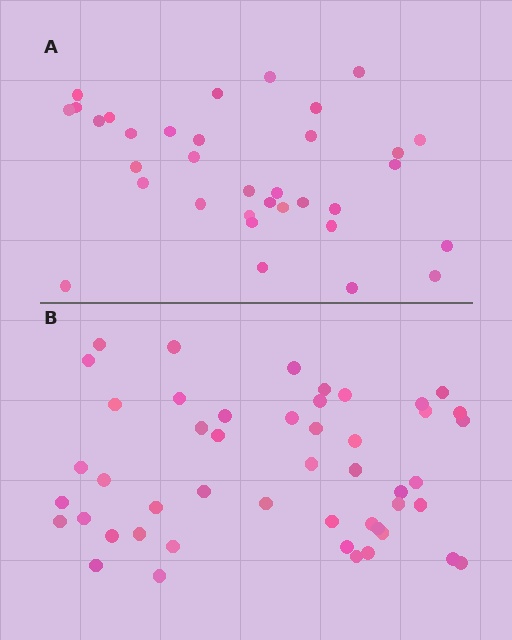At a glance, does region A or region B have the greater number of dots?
Region B (the bottom region) has more dots.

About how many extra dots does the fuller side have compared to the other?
Region B has approximately 15 more dots than region A.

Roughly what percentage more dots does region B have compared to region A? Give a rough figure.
About 40% more.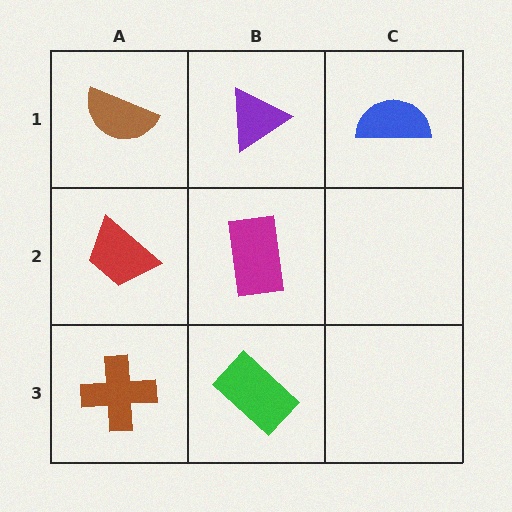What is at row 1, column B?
A purple triangle.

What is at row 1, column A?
A brown semicircle.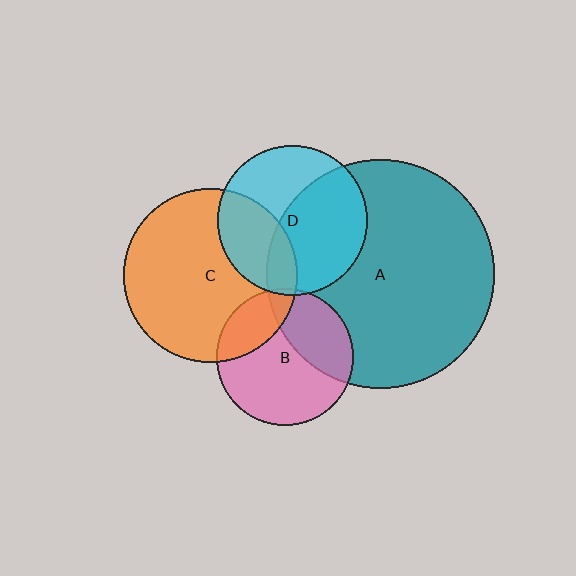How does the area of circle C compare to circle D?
Approximately 1.3 times.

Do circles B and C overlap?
Yes.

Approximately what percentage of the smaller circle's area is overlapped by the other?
Approximately 25%.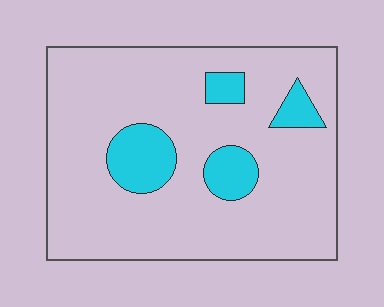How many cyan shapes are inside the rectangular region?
4.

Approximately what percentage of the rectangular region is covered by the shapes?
Approximately 15%.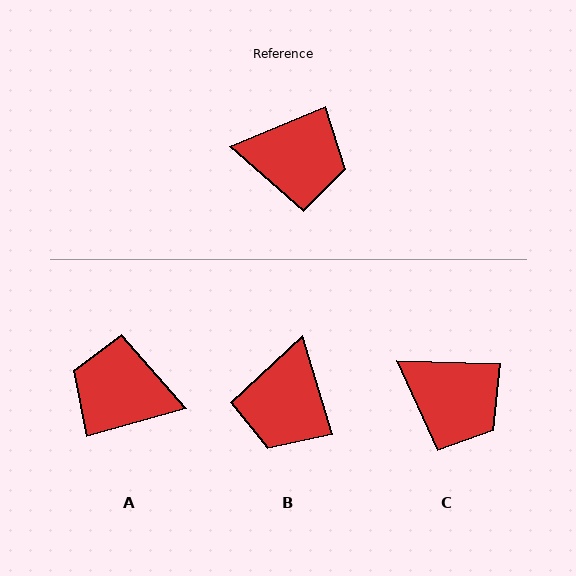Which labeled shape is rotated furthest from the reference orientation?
A, about 172 degrees away.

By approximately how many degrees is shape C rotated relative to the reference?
Approximately 25 degrees clockwise.